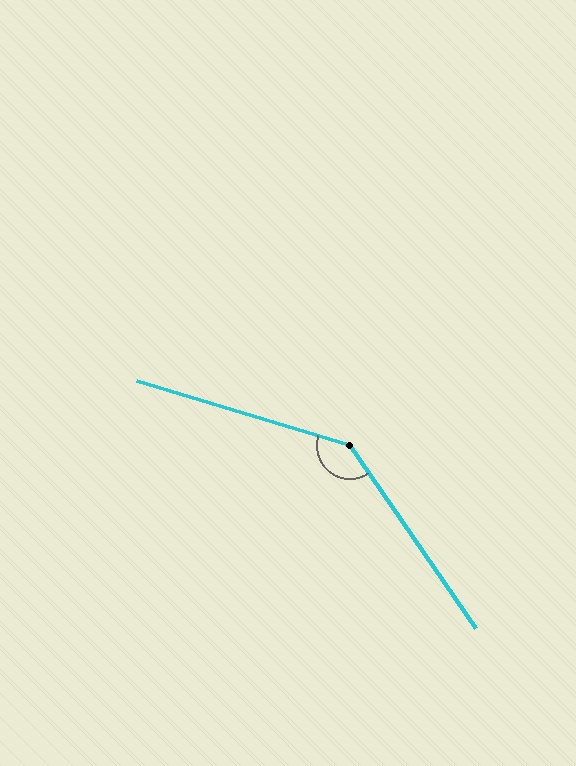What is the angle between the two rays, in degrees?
Approximately 141 degrees.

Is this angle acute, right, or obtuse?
It is obtuse.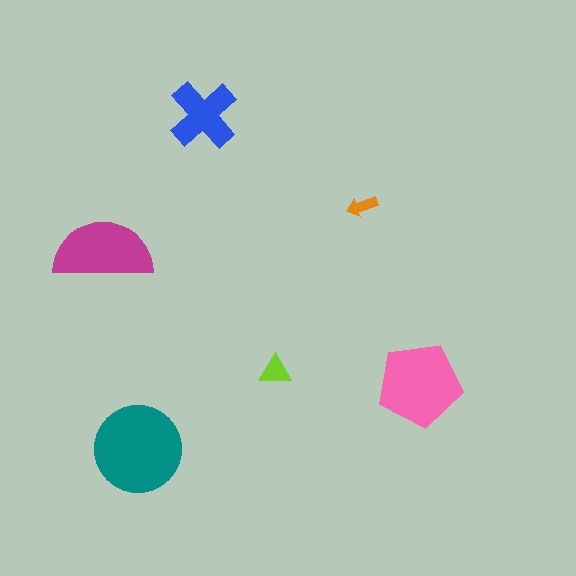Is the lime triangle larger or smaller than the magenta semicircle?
Smaller.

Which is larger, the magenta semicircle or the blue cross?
The magenta semicircle.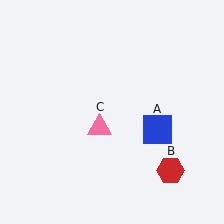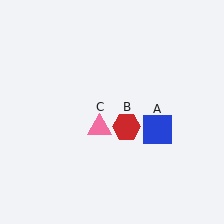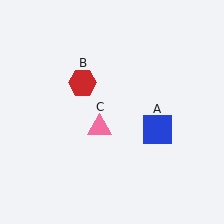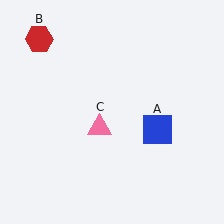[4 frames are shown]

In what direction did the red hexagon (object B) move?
The red hexagon (object B) moved up and to the left.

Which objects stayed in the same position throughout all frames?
Blue square (object A) and pink triangle (object C) remained stationary.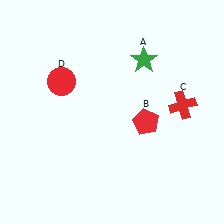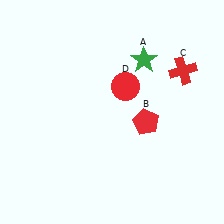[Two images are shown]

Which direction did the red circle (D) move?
The red circle (D) moved right.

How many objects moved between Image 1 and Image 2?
2 objects moved between the two images.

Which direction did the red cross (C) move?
The red cross (C) moved up.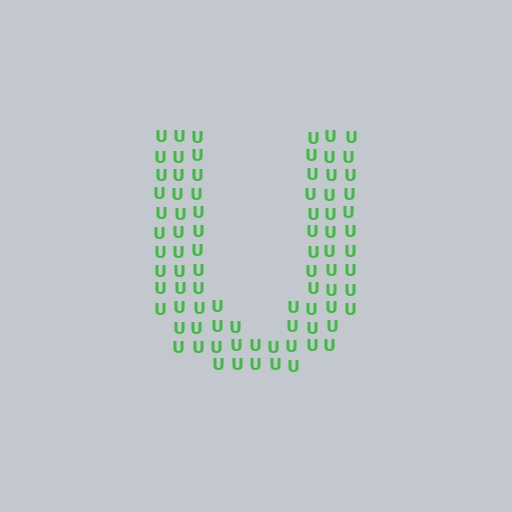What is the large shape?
The large shape is the letter U.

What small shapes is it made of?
It is made of small letter U's.